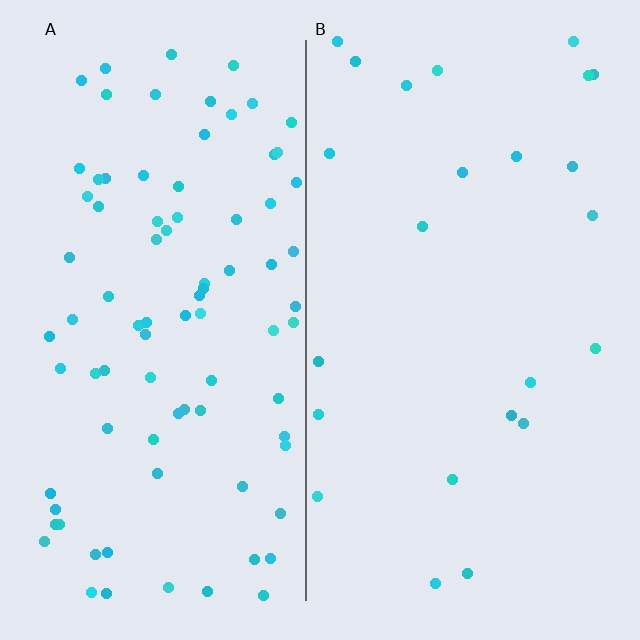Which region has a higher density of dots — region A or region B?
A (the left).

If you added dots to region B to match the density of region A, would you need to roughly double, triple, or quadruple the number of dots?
Approximately quadruple.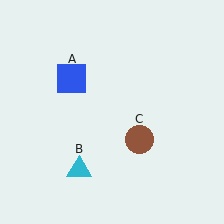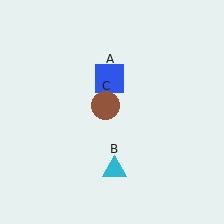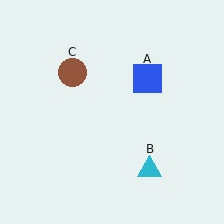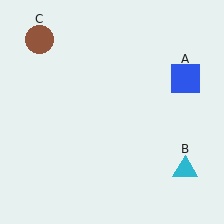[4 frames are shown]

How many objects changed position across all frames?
3 objects changed position: blue square (object A), cyan triangle (object B), brown circle (object C).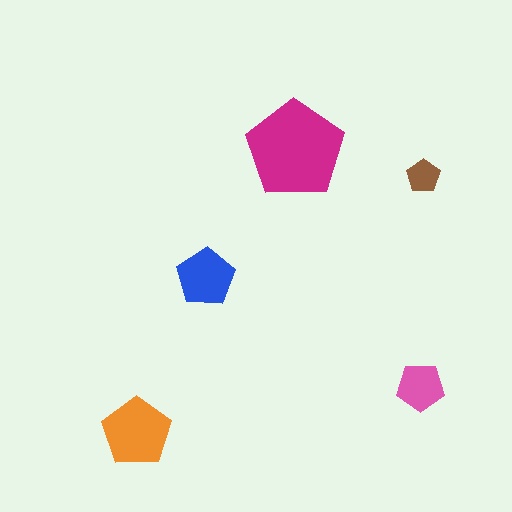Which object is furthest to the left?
The orange pentagon is leftmost.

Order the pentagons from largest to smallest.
the magenta one, the orange one, the blue one, the pink one, the brown one.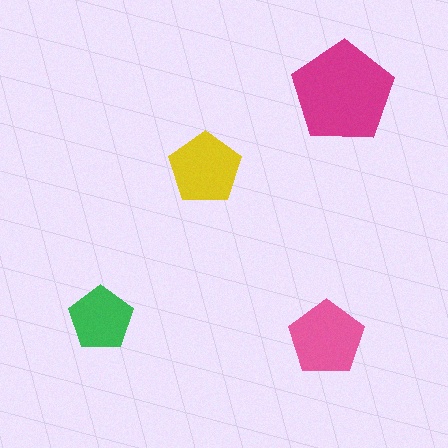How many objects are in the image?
There are 4 objects in the image.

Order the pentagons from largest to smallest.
the magenta one, the pink one, the yellow one, the green one.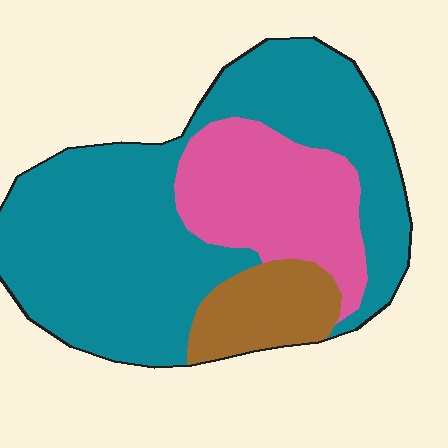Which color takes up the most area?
Teal, at roughly 65%.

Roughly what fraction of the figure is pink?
Pink takes up between a sixth and a third of the figure.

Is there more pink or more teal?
Teal.